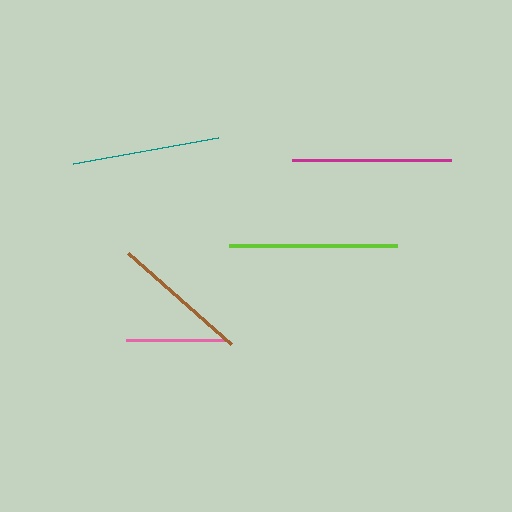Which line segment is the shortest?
The pink line is the shortest at approximately 98 pixels.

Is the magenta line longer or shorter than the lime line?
The lime line is longer than the magenta line.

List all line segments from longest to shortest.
From longest to shortest: lime, magenta, teal, brown, pink.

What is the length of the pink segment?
The pink segment is approximately 98 pixels long.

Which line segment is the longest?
The lime line is the longest at approximately 168 pixels.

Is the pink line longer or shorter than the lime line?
The lime line is longer than the pink line.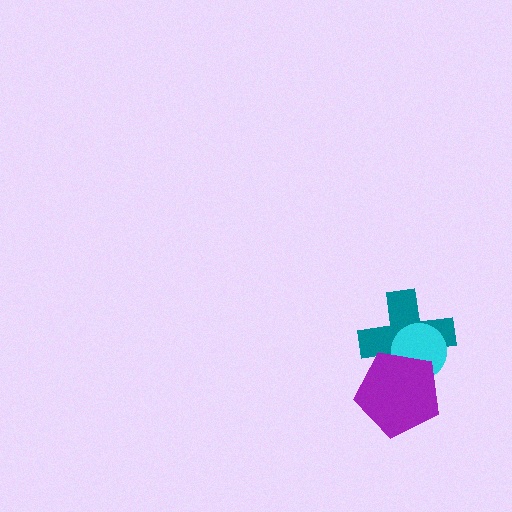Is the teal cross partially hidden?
Yes, it is partially covered by another shape.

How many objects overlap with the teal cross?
2 objects overlap with the teal cross.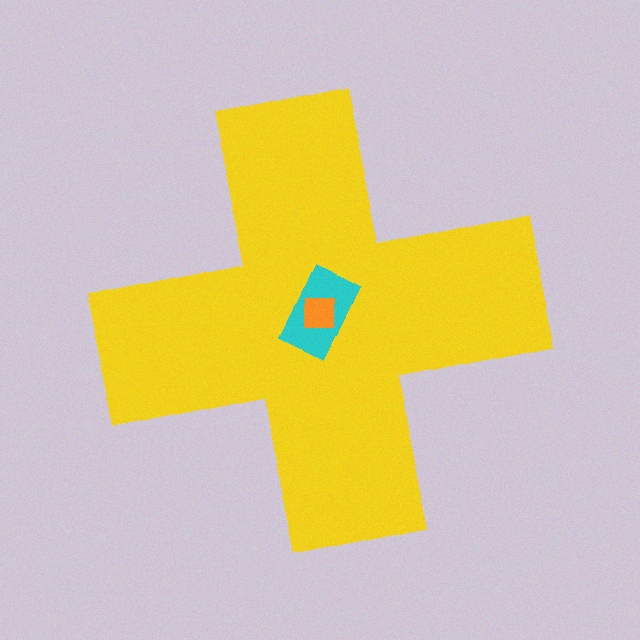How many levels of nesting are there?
3.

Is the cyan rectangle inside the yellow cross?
Yes.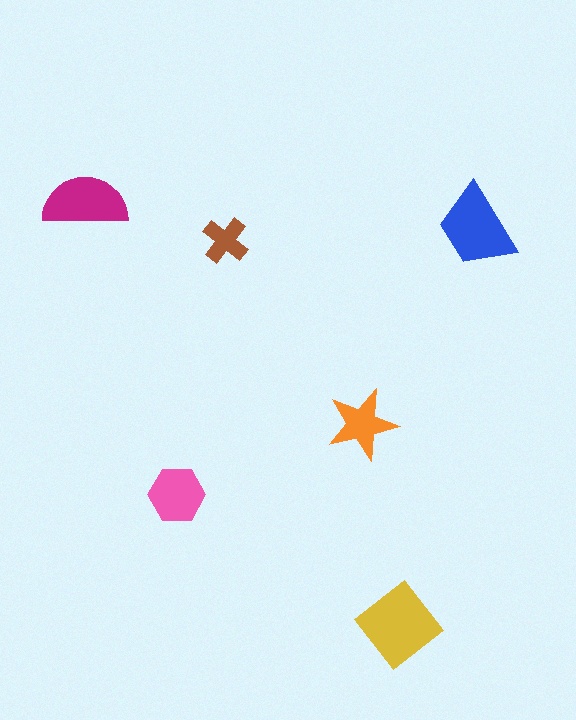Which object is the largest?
The yellow diamond.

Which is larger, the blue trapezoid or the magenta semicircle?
The blue trapezoid.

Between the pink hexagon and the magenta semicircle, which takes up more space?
The magenta semicircle.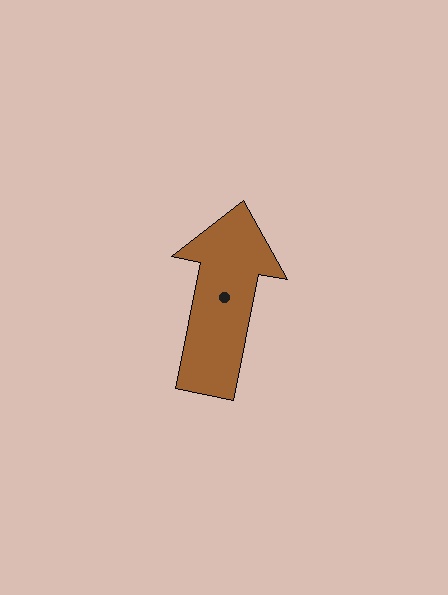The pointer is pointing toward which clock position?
Roughly 12 o'clock.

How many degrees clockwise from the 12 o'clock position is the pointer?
Approximately 11 degrees.